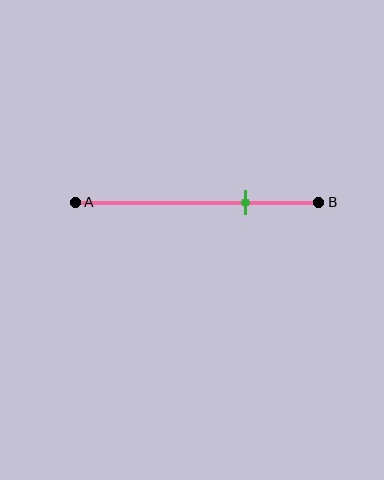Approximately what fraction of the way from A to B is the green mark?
The green mark is approximately 70% of the way from A to B.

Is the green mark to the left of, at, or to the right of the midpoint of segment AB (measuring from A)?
The green mark is to the right of the midpoint of segment AB.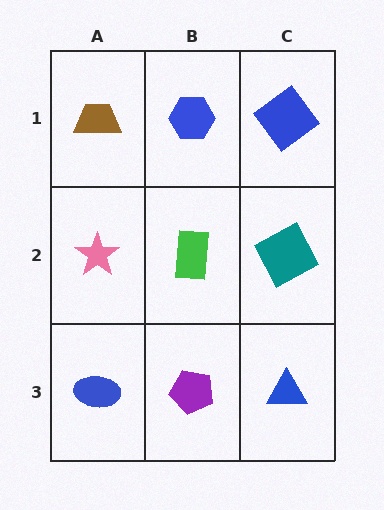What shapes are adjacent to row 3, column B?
A green rectangle (row 2, column B), a blue ellipse (row 3, column A), a blue triangle (row 3, column C).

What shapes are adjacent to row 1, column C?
A teal square (row 2, column C), a blue hexagon (row 1, column B).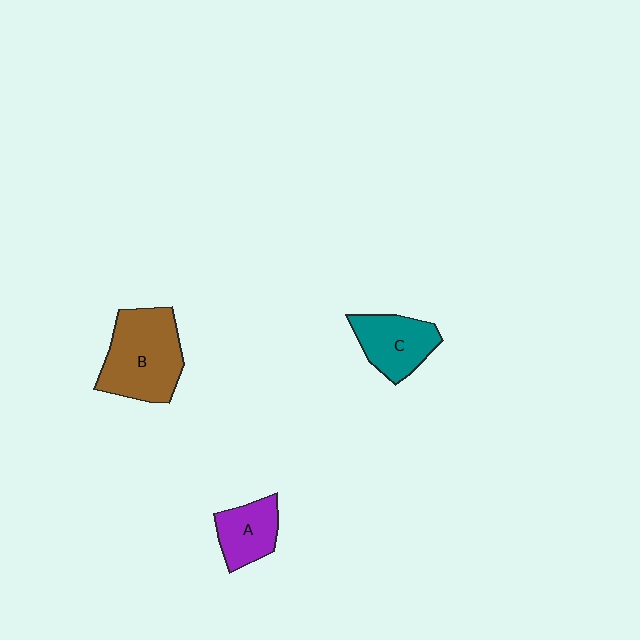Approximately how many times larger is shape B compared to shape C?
Approximately 1.6 times.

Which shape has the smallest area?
Shape A (purple).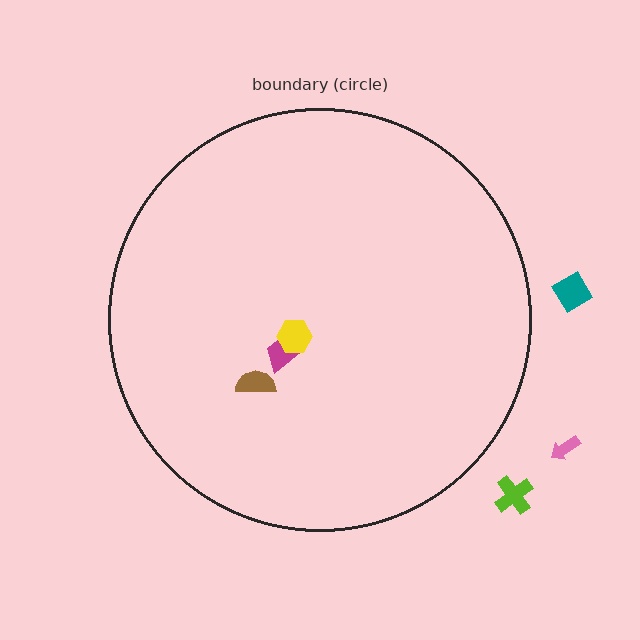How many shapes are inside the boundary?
3 inside, 3 outside.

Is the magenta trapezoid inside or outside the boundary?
Inside.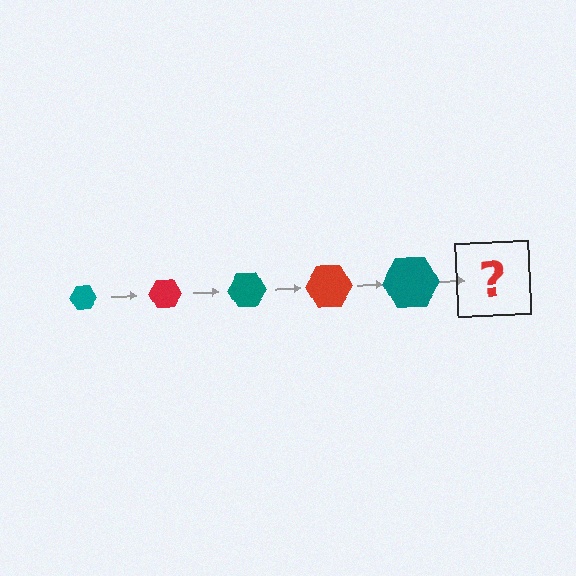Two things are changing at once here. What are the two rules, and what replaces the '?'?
The two rules are that the hexagon grows larger each step and the color cycles through teal and red. The '?' should be a red hexagon, larger than the previous one.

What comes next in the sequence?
The next element should be a red hexagon, larger than the previous one.